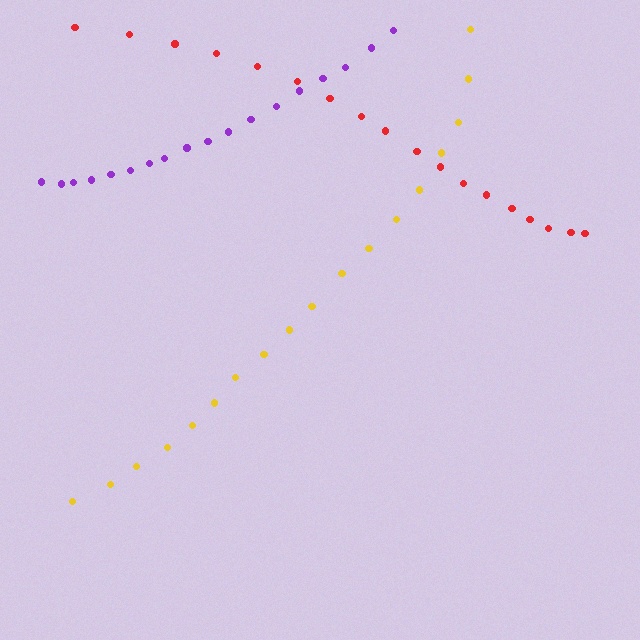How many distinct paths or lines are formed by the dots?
There are 3 distinct paths.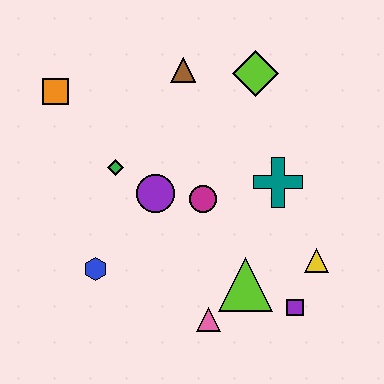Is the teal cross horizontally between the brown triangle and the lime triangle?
No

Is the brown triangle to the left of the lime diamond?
Yes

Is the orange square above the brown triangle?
No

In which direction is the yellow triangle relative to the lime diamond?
The yellow triangle is below the lime diamond.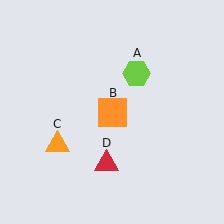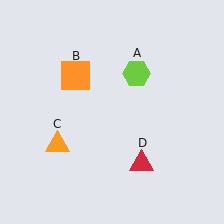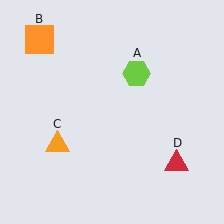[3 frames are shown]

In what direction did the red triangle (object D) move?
The red triangle (object D) moved right.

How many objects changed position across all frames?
2 objects changed position: orange square (object B), red triangle (object D).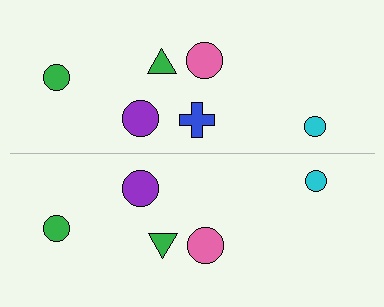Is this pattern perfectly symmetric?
No, the pattern is not perfectly symmetric. A blue cross is missing from the bottom side.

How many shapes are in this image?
There are 11 shapes in this image.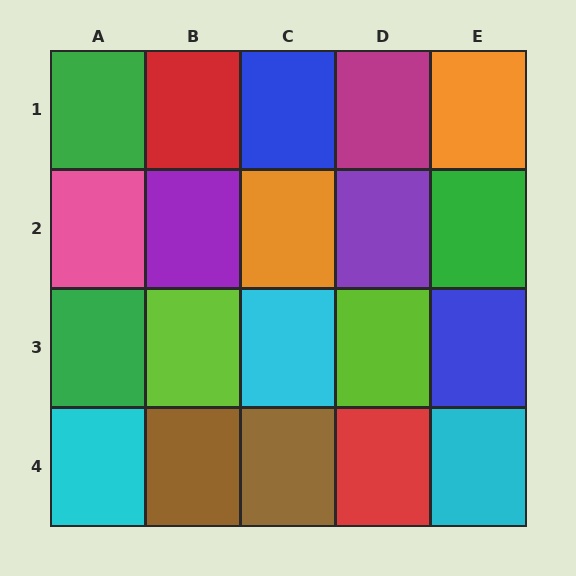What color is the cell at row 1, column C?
Blue.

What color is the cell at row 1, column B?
Red.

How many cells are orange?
2 cells are orange.